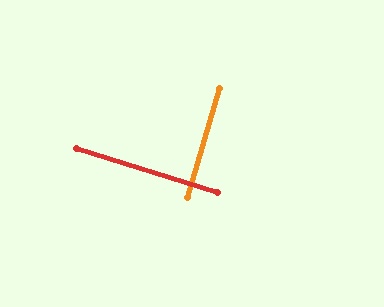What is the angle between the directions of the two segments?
Approximately 89 degrees.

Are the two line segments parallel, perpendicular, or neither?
Perpendicular — they meet at approximately 89°.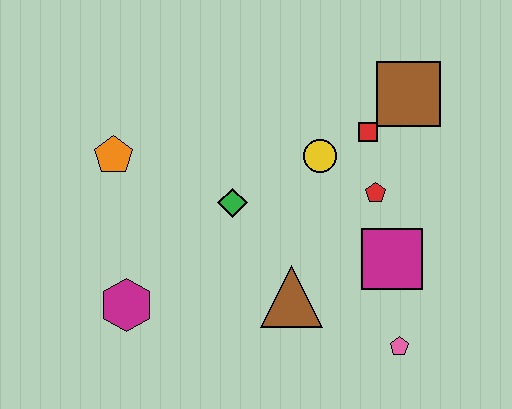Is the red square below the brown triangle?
No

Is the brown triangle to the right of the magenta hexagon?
Yes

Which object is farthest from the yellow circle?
The magenta hexagon is farthest from the yellow circle.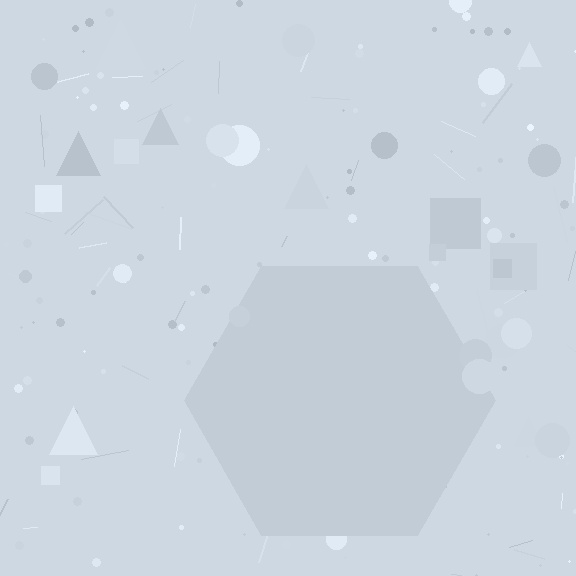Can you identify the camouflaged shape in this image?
The camouflaged shape is a hexagon.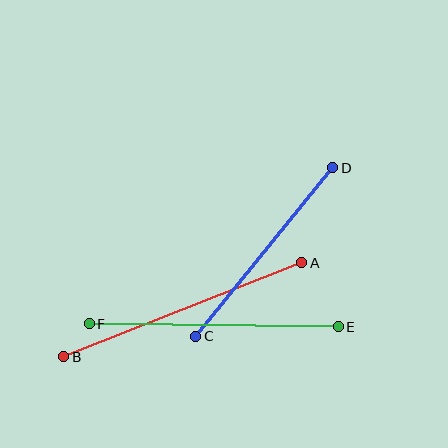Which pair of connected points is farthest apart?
Points A and B are farthest apart.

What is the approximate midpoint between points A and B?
The midpoint is at approximately (183, 310) pixels.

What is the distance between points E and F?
The distance is approximately 249 pixels.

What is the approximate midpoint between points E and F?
The midpoint is at approximately (214, 325) pixels.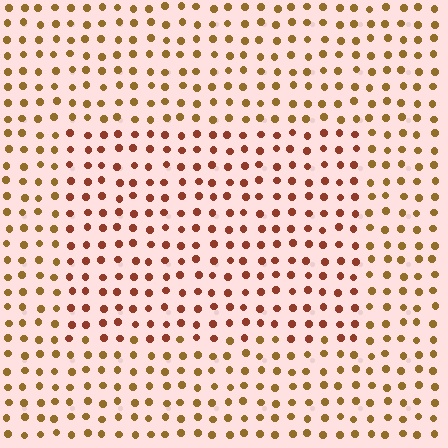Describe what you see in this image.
The image is filled with small brown elements in a uniform arrangement. A rectangle-shaped region is visible where the elements are tinted to a slightly different hue, forming a subtle color boundary.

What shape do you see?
I see a rectangle.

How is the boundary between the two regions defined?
The boundary is defined purely by a slight shift in hue (about 30 degrees). Spacing, size, and orientation are identical on both sides.